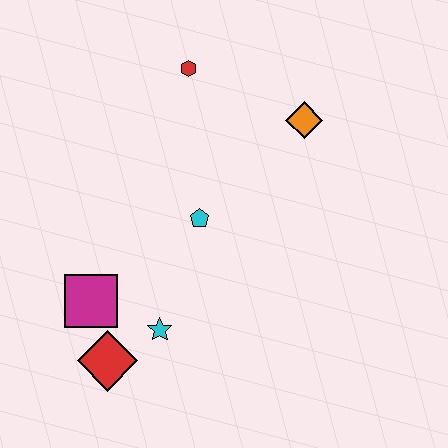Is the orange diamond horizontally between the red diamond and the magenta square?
No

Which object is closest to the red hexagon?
The orange diamond is closest to the red hexagon.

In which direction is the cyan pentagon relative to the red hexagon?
The cyan pentagon is below the red hexagon.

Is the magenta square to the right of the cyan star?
No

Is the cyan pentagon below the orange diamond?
Yes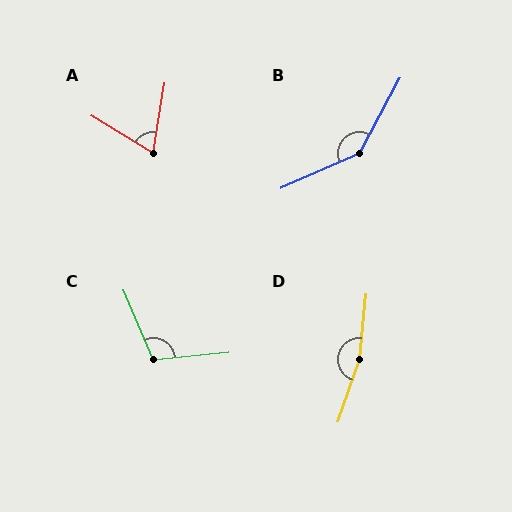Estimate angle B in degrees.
Approximately 142 degrees.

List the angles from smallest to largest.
A (68°), C (107°), B (142°), D (167°).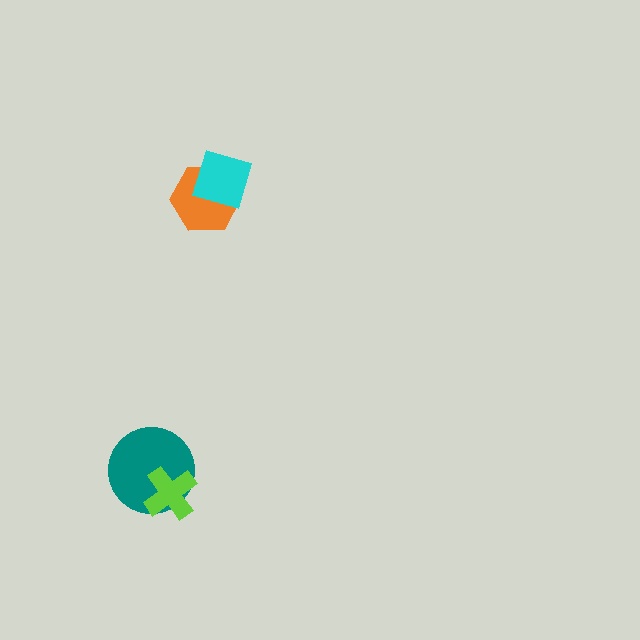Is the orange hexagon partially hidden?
Yes, it is partially covered by another shape.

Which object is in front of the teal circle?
The lime cross is in front of the teal circle.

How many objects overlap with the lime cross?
1 object overlaps with the lime cross.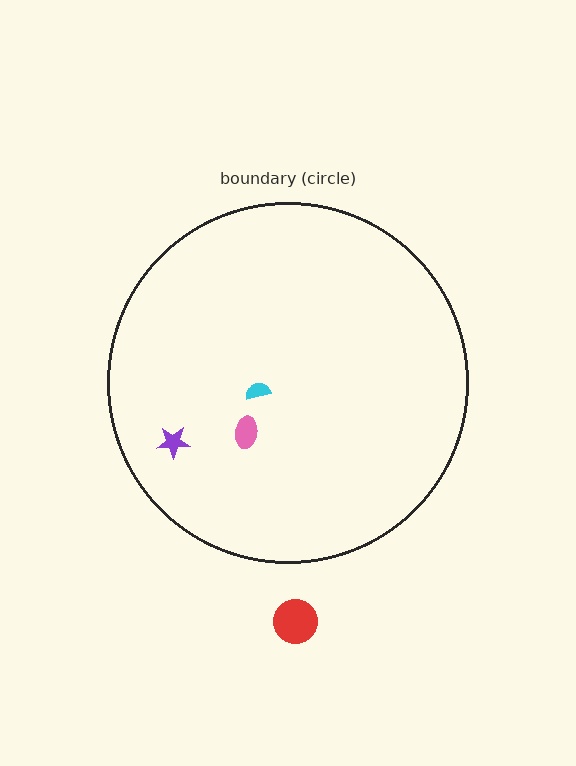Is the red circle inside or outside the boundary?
Outside.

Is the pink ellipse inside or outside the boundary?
Inside.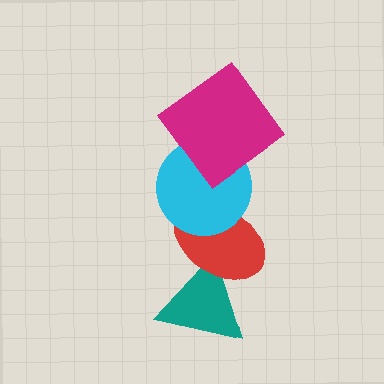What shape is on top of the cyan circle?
The magenta diamond is on top of the cyan circle.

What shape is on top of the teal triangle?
The red ellipse is on top of the teal triangle.